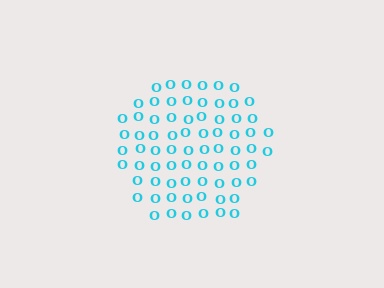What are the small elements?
The small elements are letter O's.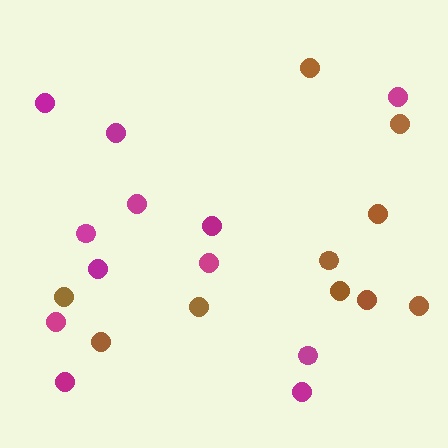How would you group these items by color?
There are 2 groups: one group of brown circles (10) and one group of magenta circles (12).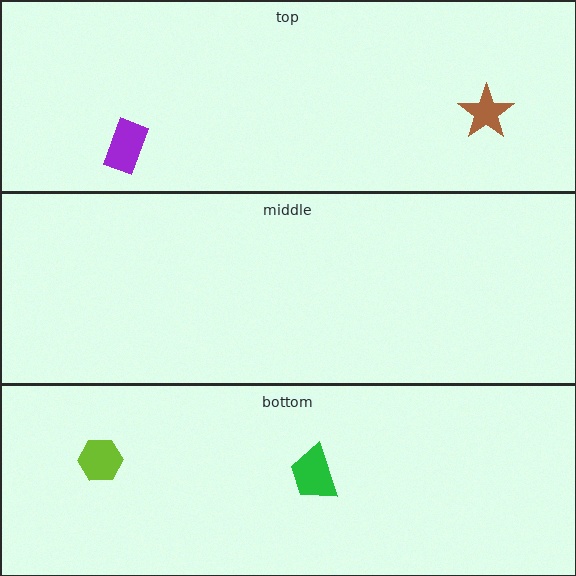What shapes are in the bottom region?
The green trapezoid, the lime hexagon.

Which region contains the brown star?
The top region.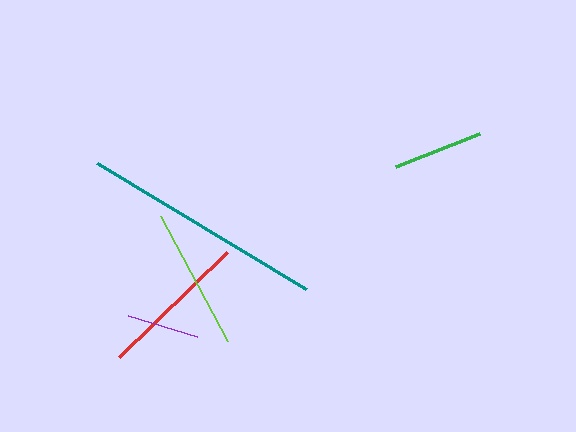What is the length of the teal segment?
The teal segment is approximately 244 pixels long.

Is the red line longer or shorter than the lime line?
The red line is longer than the lime line.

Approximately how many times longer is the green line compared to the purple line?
The green line is approximately 1.3 times the length of the purple line.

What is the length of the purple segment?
The purple segment is approximately 72 pixels long.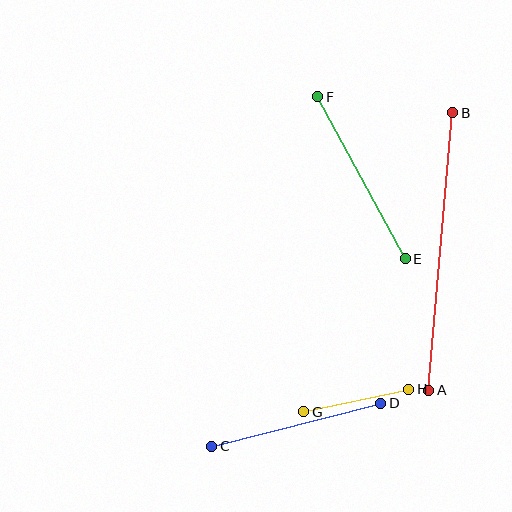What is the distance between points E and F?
The distance is approximately 184 pixels.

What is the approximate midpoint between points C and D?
The midpoint is at approximately (296, 425) pixels.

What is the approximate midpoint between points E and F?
The midpoint is at approximately (361, 178) pixels.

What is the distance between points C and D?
The distance is approximately 175 pixels.